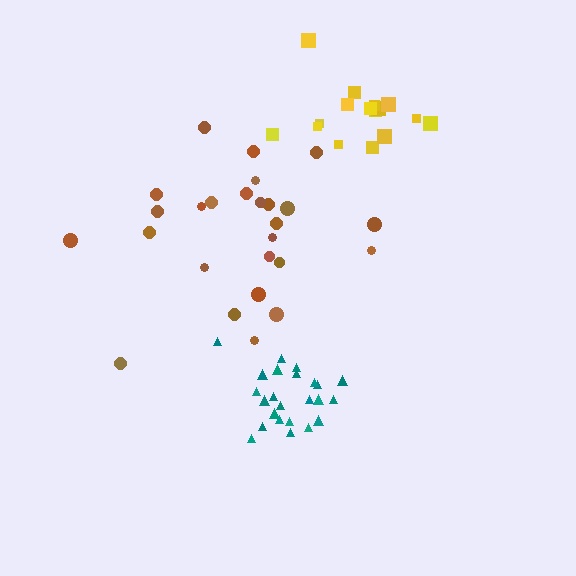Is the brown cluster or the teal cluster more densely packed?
Teal.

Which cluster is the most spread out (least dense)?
Brown.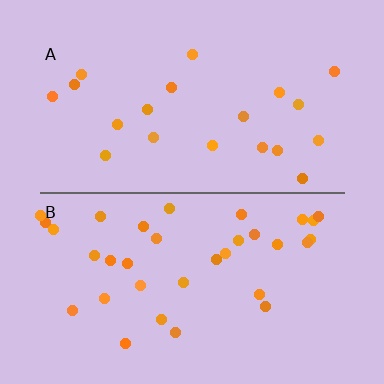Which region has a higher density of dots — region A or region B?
B (the bottom).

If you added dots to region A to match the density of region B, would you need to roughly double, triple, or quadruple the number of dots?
Approximately double.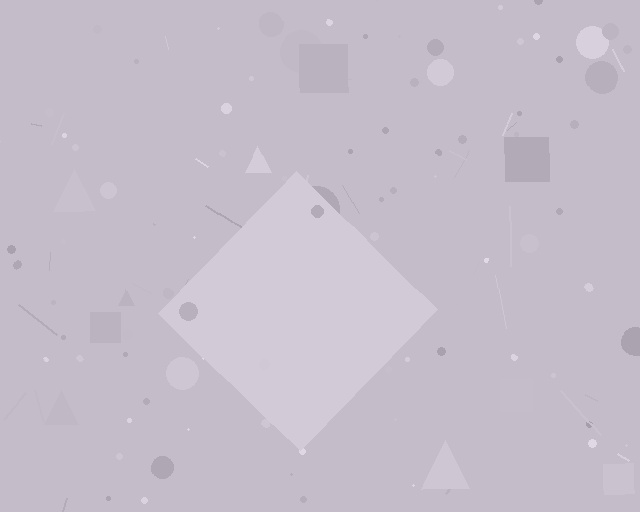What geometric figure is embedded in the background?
A diamond is embedded in the background.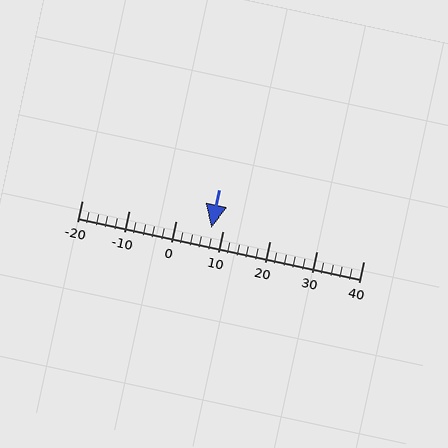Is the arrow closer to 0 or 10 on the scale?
The arrow is closer to 10.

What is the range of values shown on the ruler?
The ruler shows values from -20 to 40.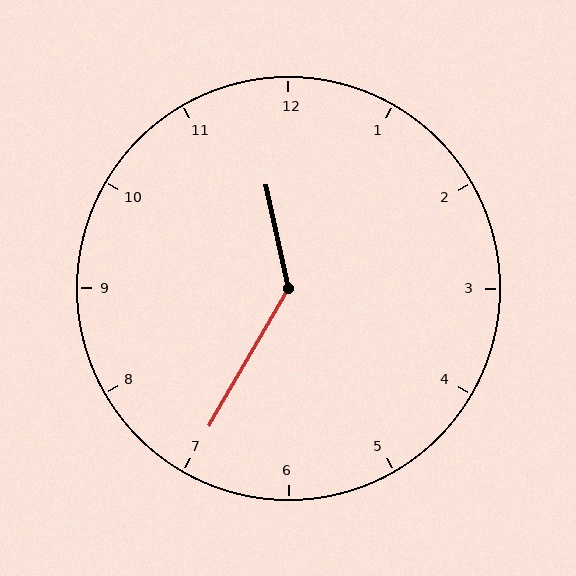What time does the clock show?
11:35.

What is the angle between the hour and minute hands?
Approximately 138 degrees.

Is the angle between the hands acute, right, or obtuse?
It is obtuse.